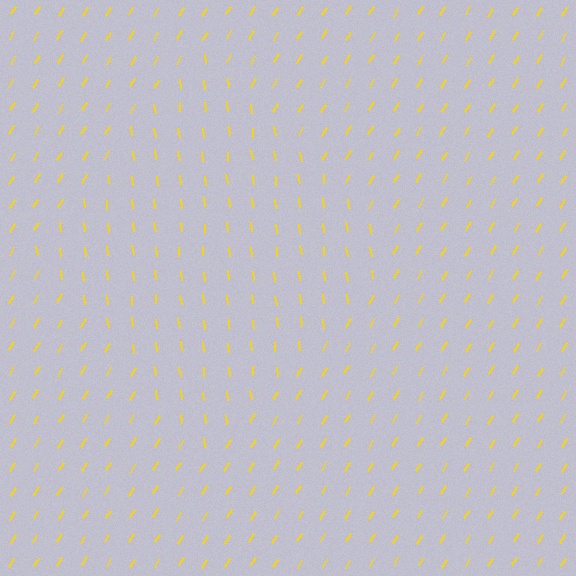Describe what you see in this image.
The image is filled with small yellow line segments. A diamond region in the image has lines oriented differently from the surrounding lines, creating a visible texture boundary.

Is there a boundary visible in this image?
Yes, there is a texture boundary formed by a change in line orientation.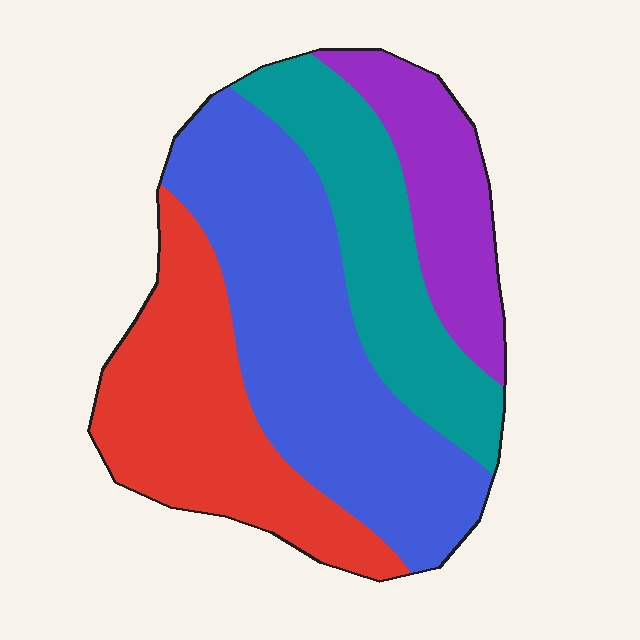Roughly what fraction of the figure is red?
Red covers roughly 25% of the figure.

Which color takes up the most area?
Blue, at roughly 40%.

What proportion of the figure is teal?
Teal covers around 20% of the figure.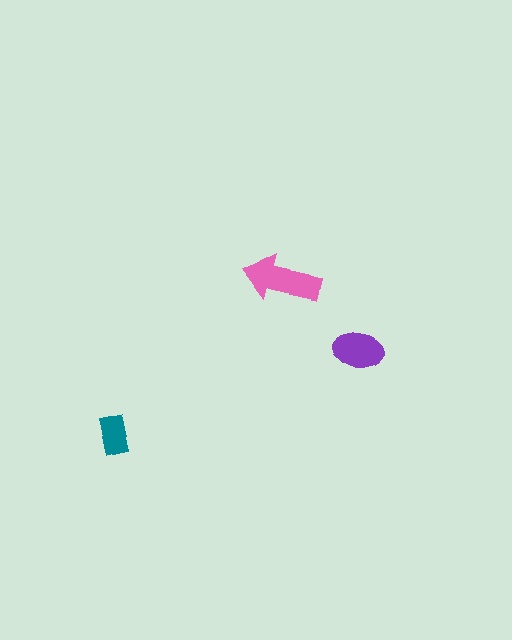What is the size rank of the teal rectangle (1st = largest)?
3rd.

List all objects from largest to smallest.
The pink arrow, the purple ellipse, the teal rectangle.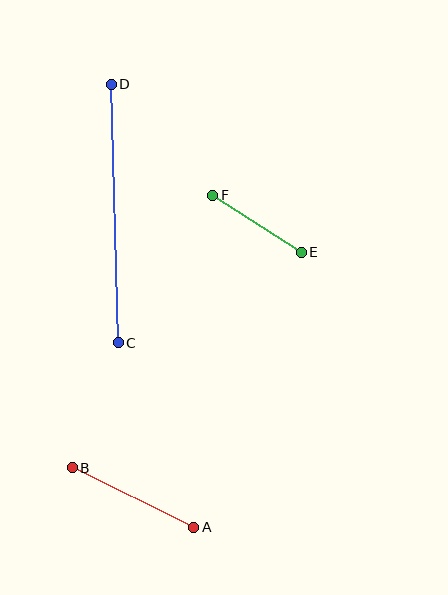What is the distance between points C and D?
The distance is approximately 259 pixels.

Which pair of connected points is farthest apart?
Points C and D are farthest apart.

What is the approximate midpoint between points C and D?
The midpoint is at approximately (115, 213) pixels.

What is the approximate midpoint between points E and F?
The midpoint is at approximately (257, 224) pixels.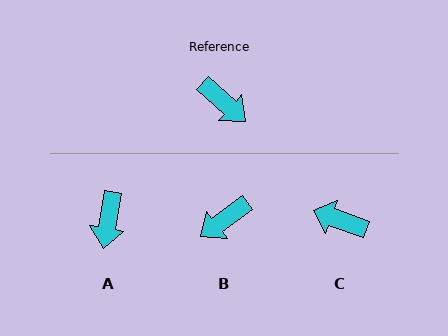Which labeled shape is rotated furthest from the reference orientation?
C, about 158 degrees away.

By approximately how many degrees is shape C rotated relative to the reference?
Approximately 158 degrees clockwise.